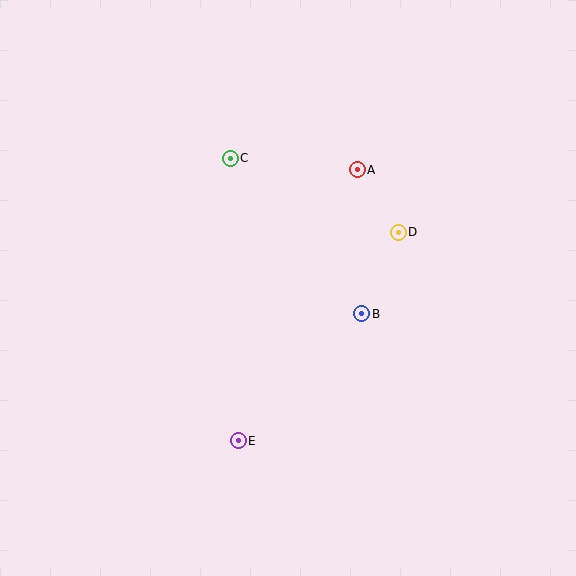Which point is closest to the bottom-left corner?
Point E is closest to the bottom-left corner.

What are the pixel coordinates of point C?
Point C is at (230, 158).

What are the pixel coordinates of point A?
Point A is at (357, 170).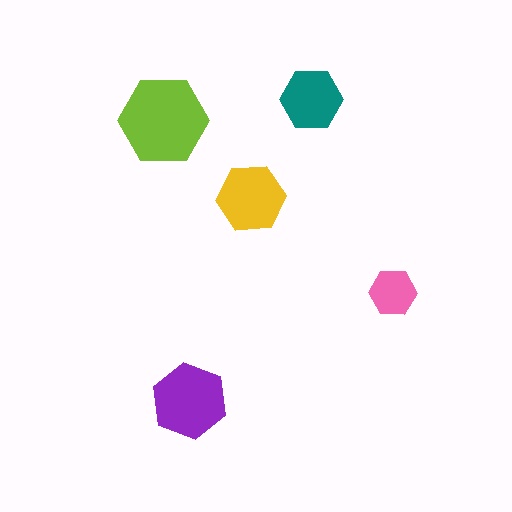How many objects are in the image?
There are 5 objects in the image.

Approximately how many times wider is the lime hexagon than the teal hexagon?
About 1.5 times wider.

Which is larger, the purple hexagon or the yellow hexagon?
The purple one.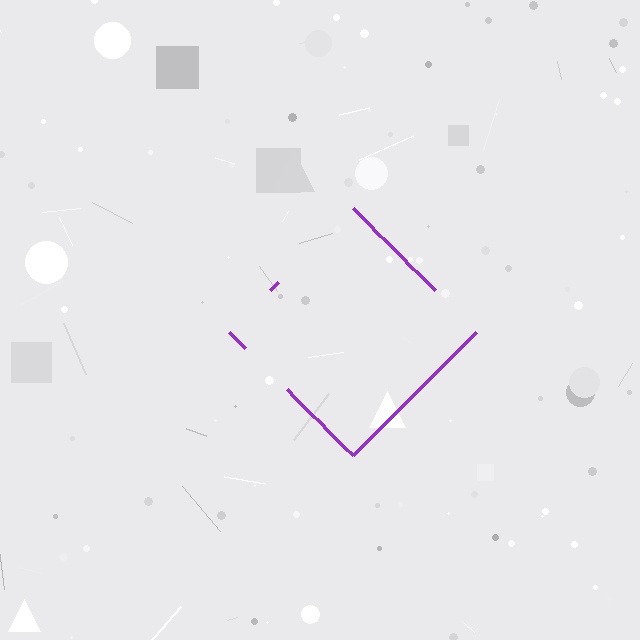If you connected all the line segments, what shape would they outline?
They would outline a diamond.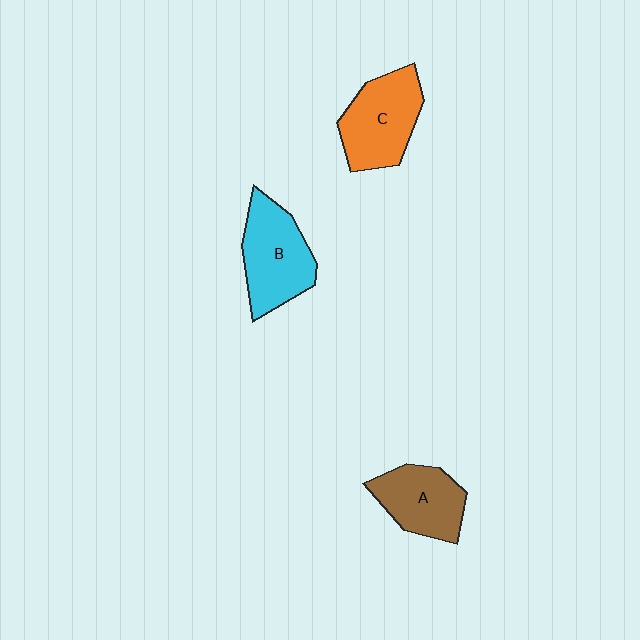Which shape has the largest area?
Shape B (cyan).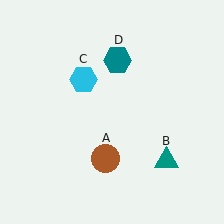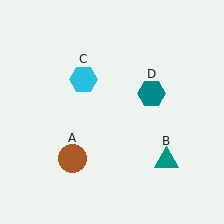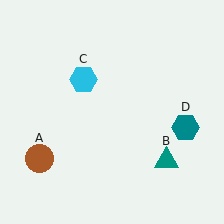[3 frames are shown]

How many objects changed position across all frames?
2 objects changed position: brown circle (object A), teal hexagon (object D).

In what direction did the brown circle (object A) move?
The brown circle (object A) moved left.